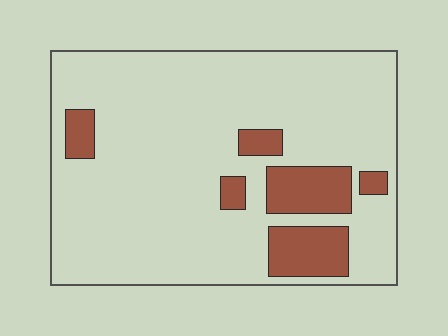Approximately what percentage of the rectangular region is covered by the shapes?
Approximately 15%.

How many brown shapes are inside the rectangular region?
6.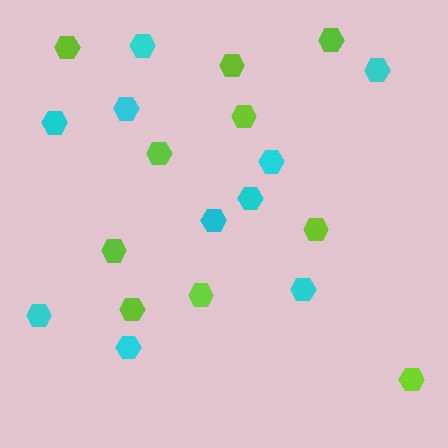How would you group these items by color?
There are 2 groups: one group of lime hexagons (10) and one group of cyan hexagons (10).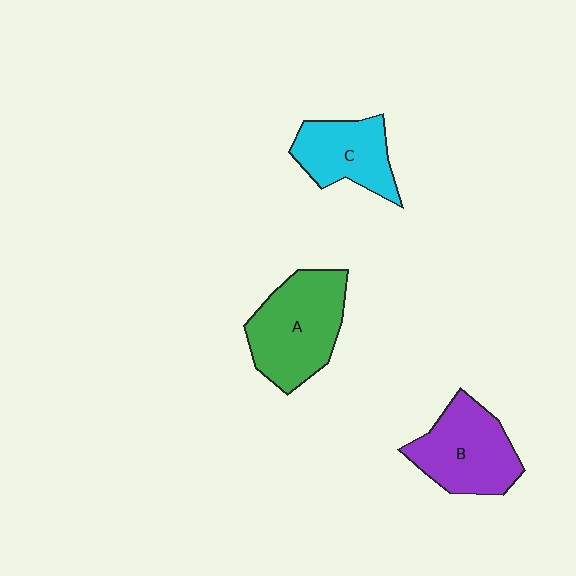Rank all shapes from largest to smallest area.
From largest to smallest: A (green), B (purple), C (cyan).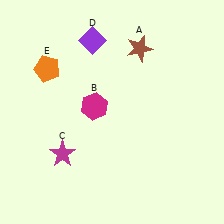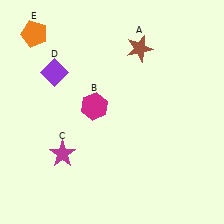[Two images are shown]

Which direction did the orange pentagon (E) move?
The orange pentagon (E) moved up.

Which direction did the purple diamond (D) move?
The purple diamond (D) moved left.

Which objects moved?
The objects that moved are: the purple diamond (D), the orange pentagon (E).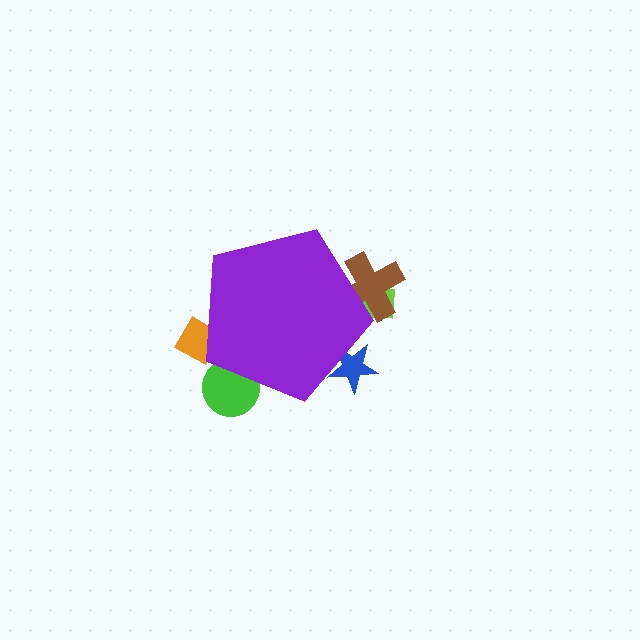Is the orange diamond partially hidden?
Yes, the orange diamond is partially hidden behind the purple pentagon.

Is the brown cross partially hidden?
Yes, the brown cross is partially hidden behind the purple pentagon.